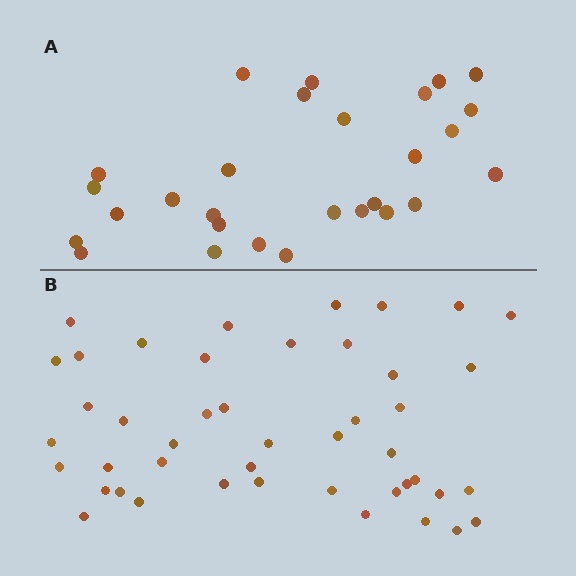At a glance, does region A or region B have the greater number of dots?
Region B (the bottom region) has more dots.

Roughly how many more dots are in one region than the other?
Region B has approximately 15 more dots than region A.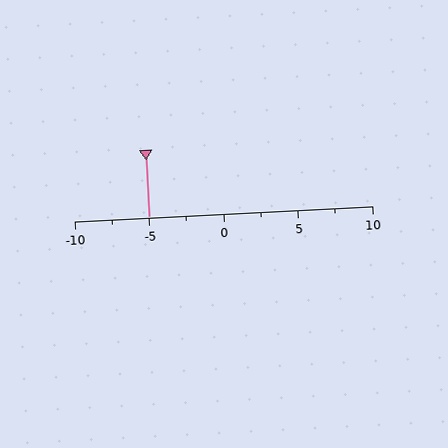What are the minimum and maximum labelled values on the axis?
The axis runs from -10 to 10.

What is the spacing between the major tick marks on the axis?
The major ticks are spaced 5 apart.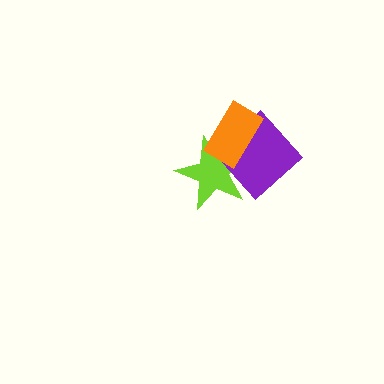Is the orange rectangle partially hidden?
No, no other shape covers it.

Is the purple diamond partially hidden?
Yes, it is partially covered by another shape.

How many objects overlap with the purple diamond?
2 objects overlap with the purple diamond.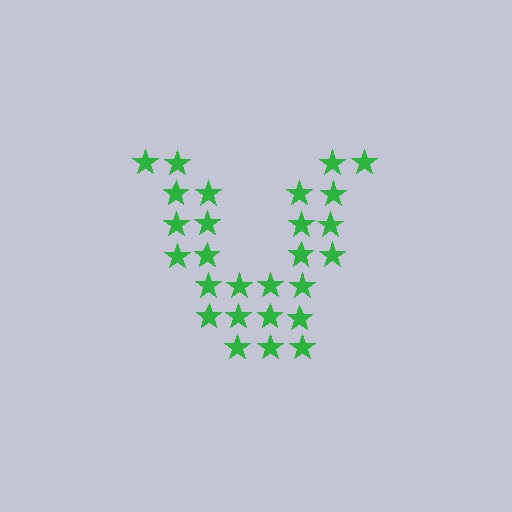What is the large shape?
The large shape is the letter V.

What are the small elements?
The small elements are stars.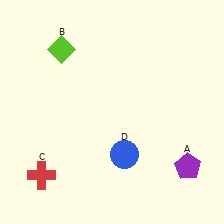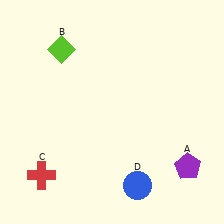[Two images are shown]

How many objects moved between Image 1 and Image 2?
1 object moved between the two images.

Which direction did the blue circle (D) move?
The blue circle (D) moved down.